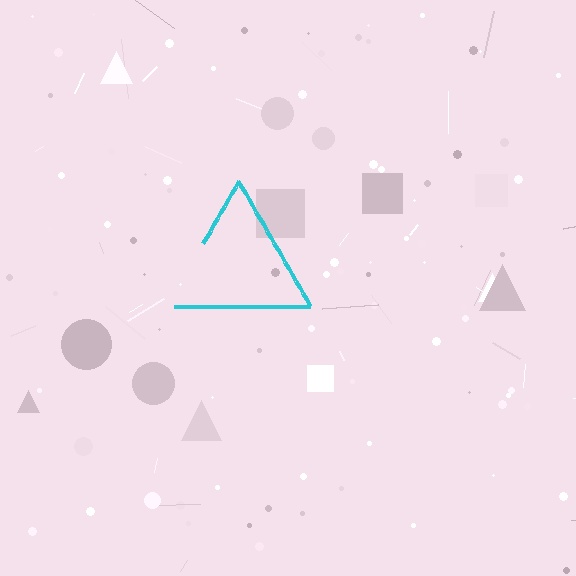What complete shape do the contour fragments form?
The contour fragments form a triangle.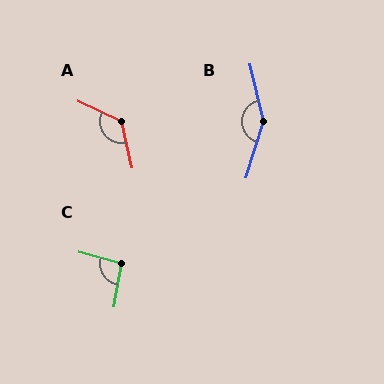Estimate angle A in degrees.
Approximately 129 degrees.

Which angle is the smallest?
C, at approximately 96 degrees.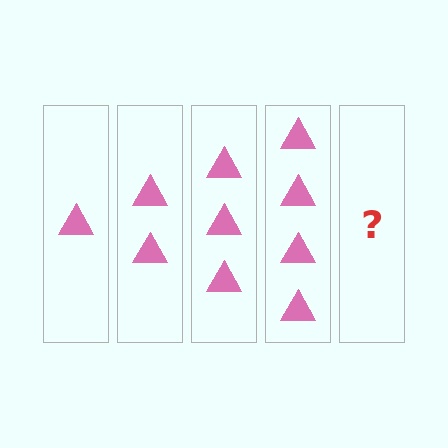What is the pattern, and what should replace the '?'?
The pattern is that each step adds one more triangle. The '?' should be 5 triangles.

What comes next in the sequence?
The next element should be 5 triangles.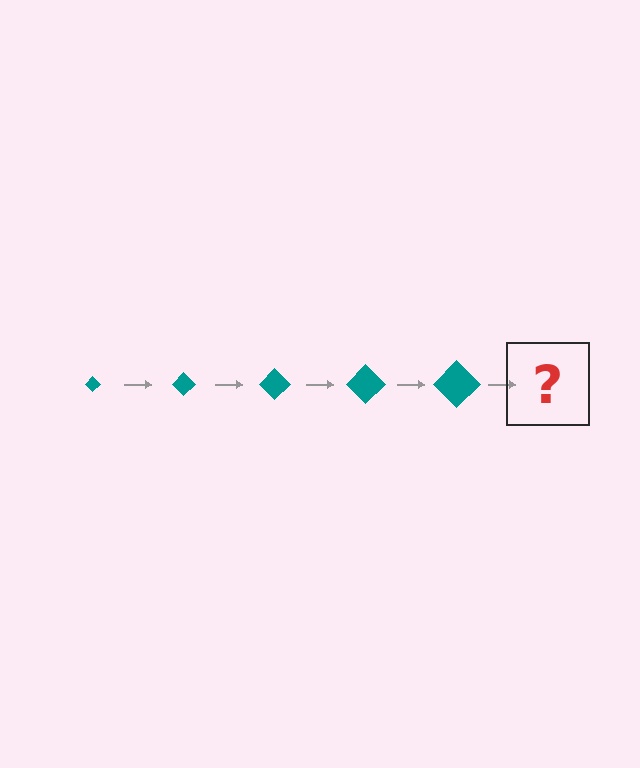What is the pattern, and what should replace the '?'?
The pattern is that the diamond gets progressively larger each step. The '?' should be a teal diamond, larger than the previous one.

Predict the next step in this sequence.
The next step is a teal diamond, larger than the previous one.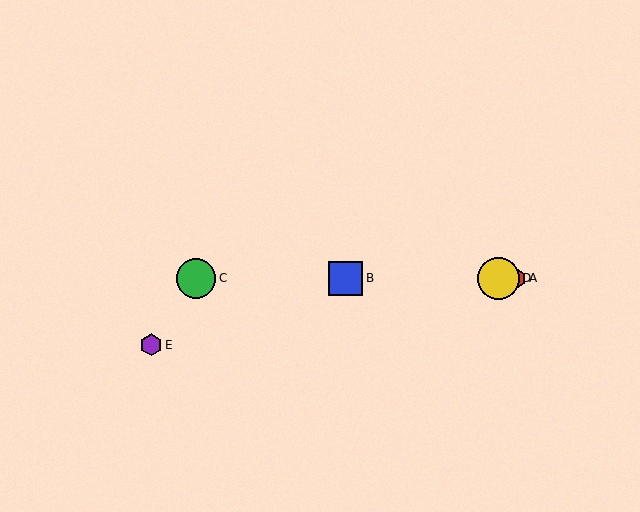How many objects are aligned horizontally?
4 objects (A, B, C, D) are aligned horizontally.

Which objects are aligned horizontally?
Objects A, B, C, D are aligned horizontally.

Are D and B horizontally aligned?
Yes, both are at y≈278.